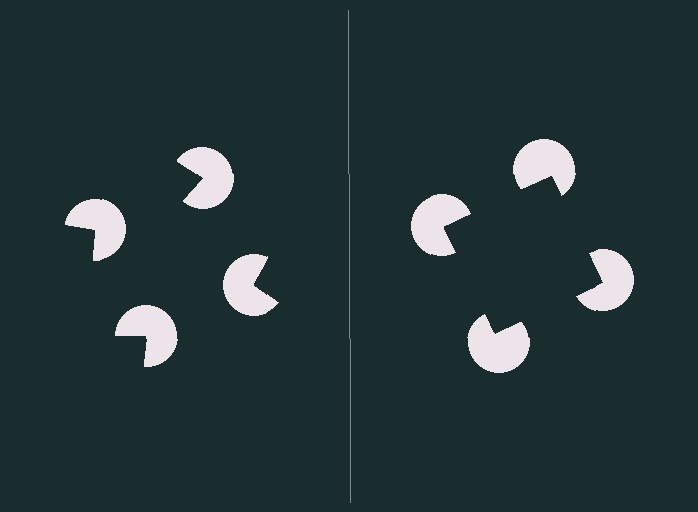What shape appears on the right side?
An illusory square.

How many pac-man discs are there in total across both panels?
8 — 4 on each side.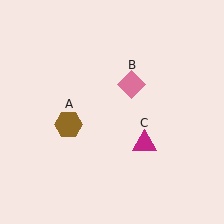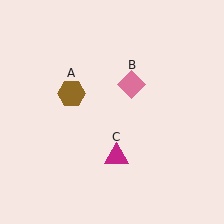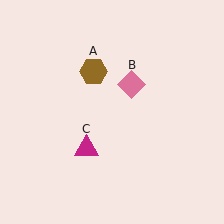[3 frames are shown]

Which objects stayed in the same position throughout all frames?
Pink diamond (object B) remained stationary.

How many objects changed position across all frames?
2 objects changed position: brown hexagon (object A), magenta triangle (object C).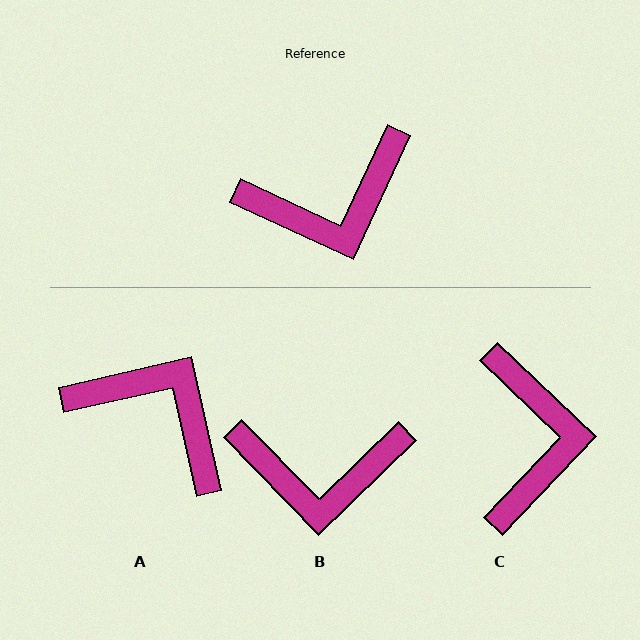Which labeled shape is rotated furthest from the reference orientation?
A, about 127 degrees away.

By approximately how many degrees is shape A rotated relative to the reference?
Approximately 127 degrees counter-clockwise.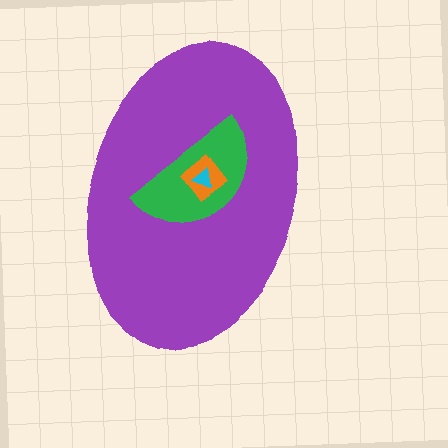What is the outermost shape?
The purple ellipse.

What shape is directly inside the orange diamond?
The cyan triangle.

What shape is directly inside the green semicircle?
The orange diamond.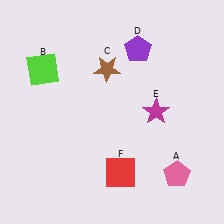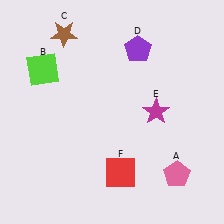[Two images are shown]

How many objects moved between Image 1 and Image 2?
1 object moved between the two images.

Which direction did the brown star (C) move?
The brown star (C) moved left.